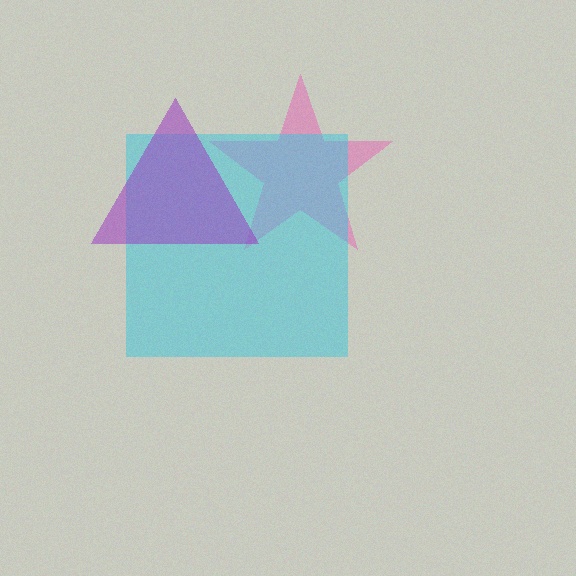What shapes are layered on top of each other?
The layered shapes are: a pink star, a cyan square, a purple triangle.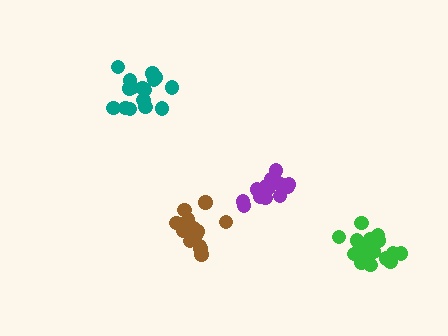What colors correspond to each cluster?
The clusters are colored: brown, teal, purple, green.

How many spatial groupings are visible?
There are 4 spatial groupings.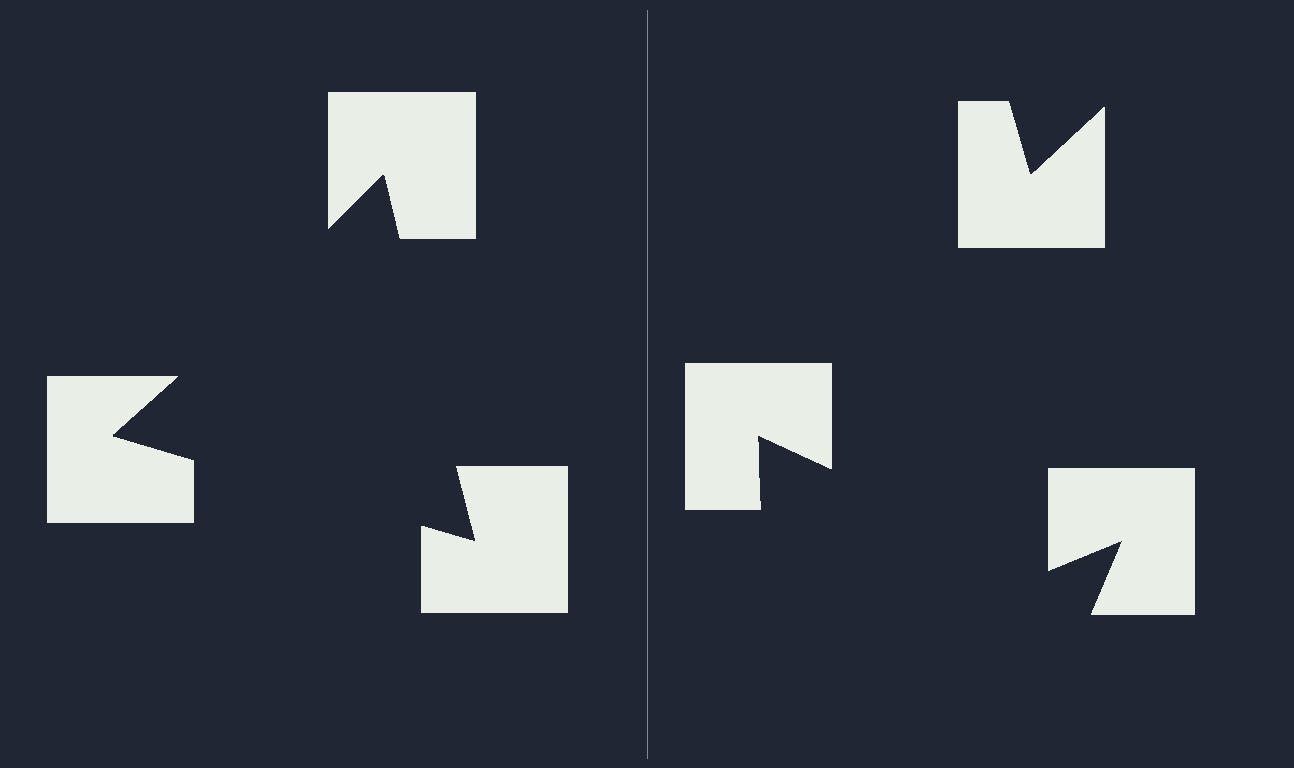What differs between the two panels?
The notched squares are positioned identically on both sides; only the wedge orientations differ. On the left they align to a triangle; on the right they are misaligned.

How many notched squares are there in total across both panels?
6 — 3 on each side.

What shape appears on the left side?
An illusory triangle.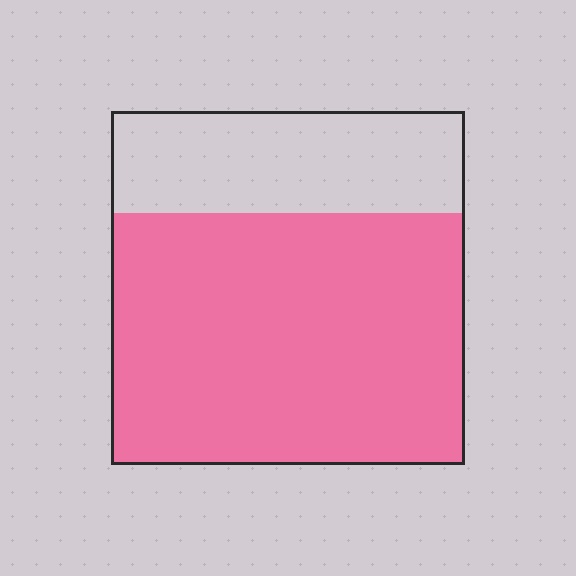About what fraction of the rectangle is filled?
About three quarters (3/4).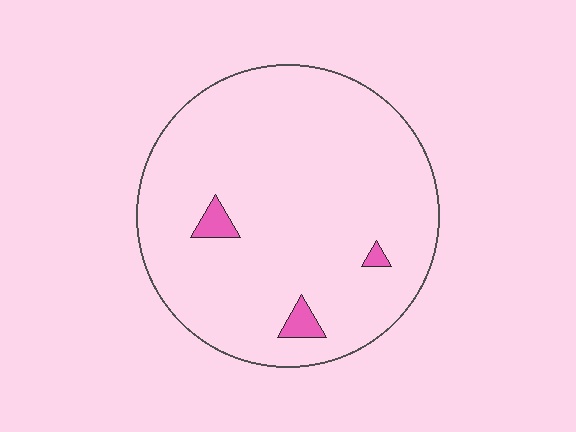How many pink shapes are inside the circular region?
3.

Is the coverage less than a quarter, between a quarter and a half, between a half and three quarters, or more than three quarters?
Less than a quarter.